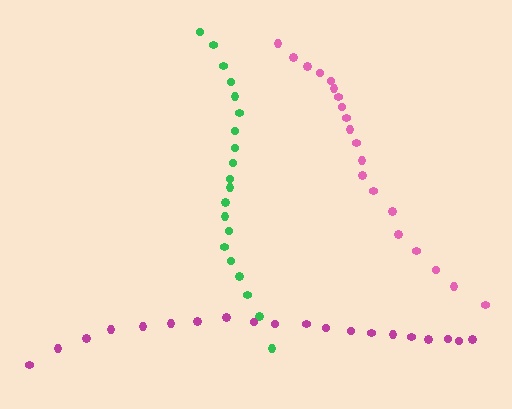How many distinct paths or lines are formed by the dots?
There are 3 distinct paths.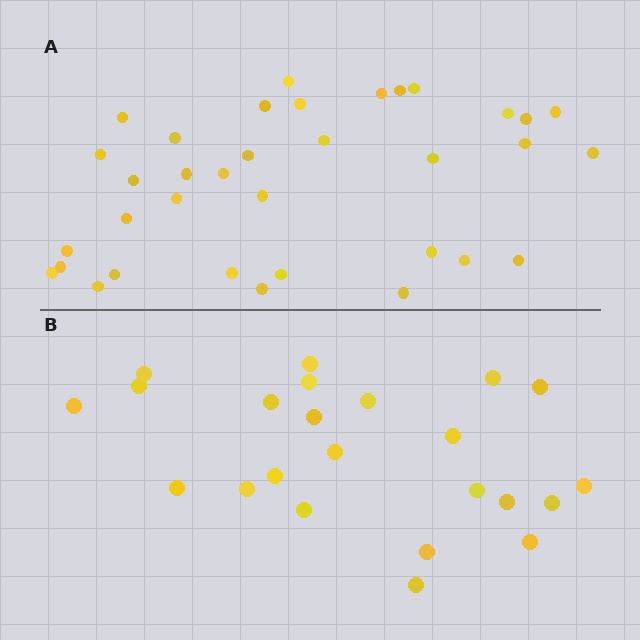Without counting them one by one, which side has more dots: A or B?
Region A (the top region) has more dots.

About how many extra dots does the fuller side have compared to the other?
Region A has roughly 12 or so more dots than region B.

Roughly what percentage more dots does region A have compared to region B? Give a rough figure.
About 50% more.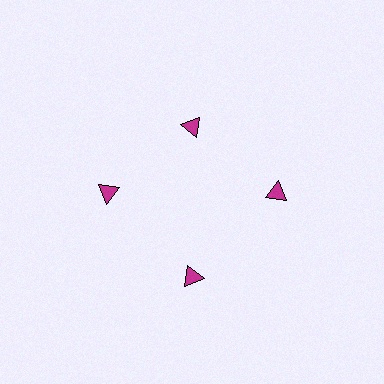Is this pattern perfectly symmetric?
No. The 4 magenta triangles are arranged in a ring, but one element near the 12 o'clock position is pulled inward toward the center, breaking the 4-fold rotational symmetry.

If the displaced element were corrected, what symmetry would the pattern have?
It would have 4-fold rotational symmetry — the pattern would map onto itself every 90 degrees.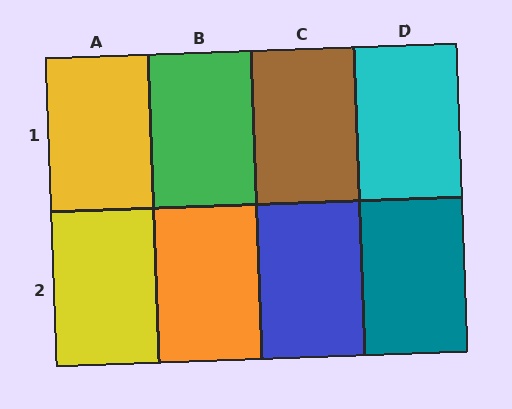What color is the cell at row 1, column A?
Yellow.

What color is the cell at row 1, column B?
Green.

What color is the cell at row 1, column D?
Cyan.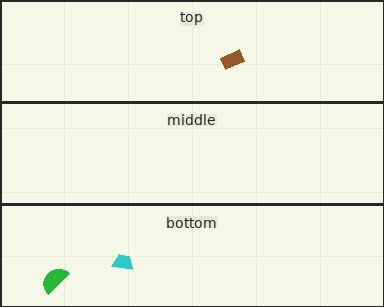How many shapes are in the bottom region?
2.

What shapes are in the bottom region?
The green semicircle, the cyan trapezoid.